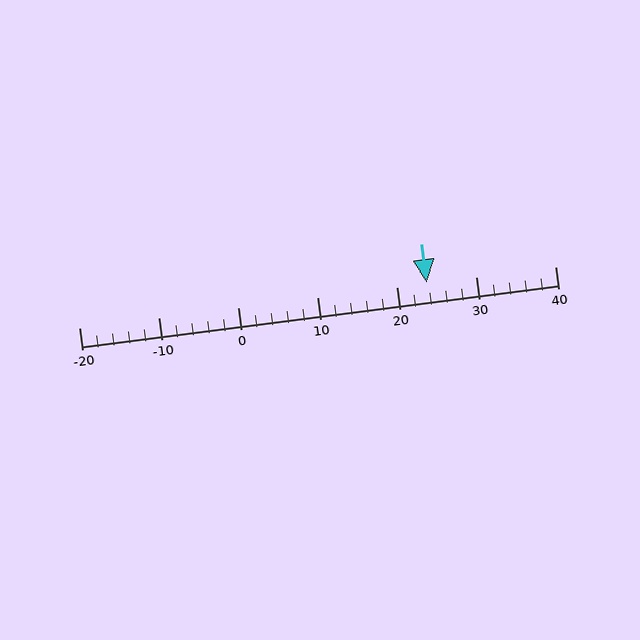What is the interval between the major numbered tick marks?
The major tick marks are spaced 10 units apart.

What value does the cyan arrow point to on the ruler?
The cyan arrow points to approximately 24.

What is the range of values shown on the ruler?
The ruler shows values from -20 to 40.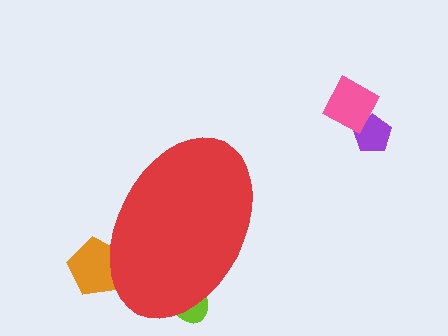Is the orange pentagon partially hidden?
Yes, the orange pentagon is partially hidden behind the red ellipse.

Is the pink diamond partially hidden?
No, the pink diamond is fully visible.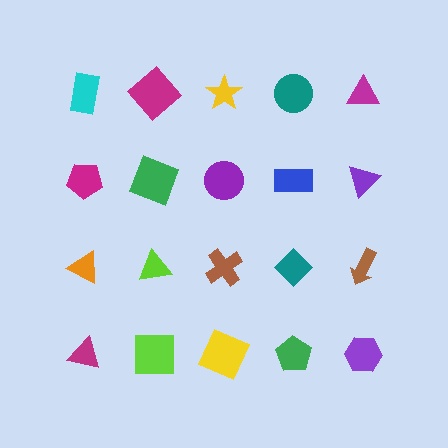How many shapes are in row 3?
5 shapes.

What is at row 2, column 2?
A green square.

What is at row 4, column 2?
A lime square.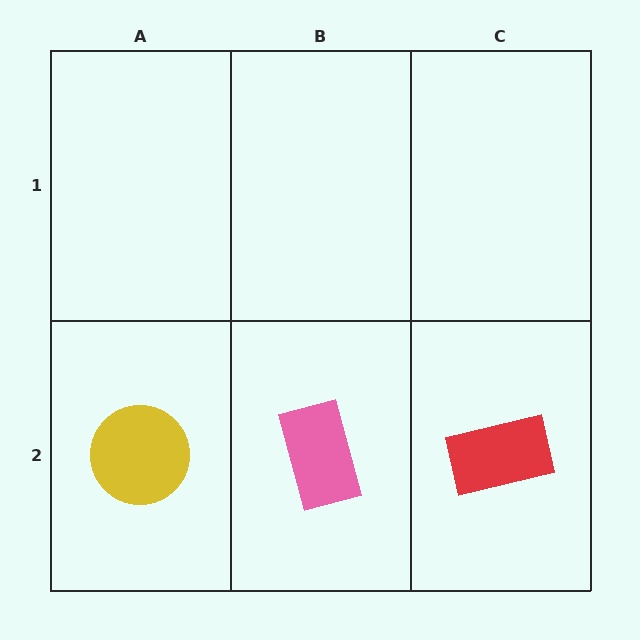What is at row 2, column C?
A red rectangle.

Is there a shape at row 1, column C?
No, that cell is empty.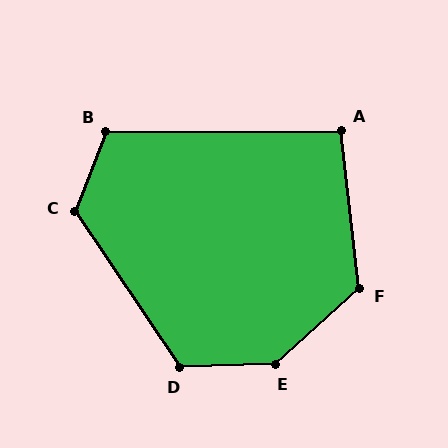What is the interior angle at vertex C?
Approximately 125 degrees (obtuse).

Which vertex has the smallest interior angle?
A, at approximately 96 degrees.